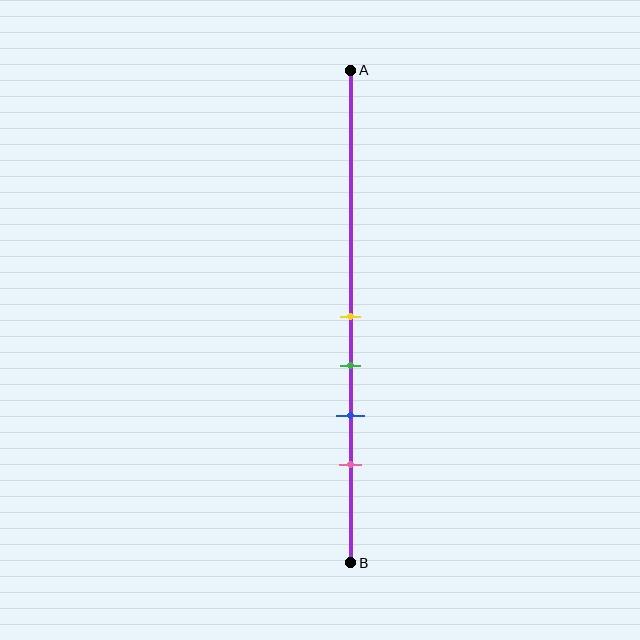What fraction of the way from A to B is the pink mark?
The pink mark is approximately 80% (0.8) of the way from A to B.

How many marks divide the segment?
There are 4 marks dividing the segment.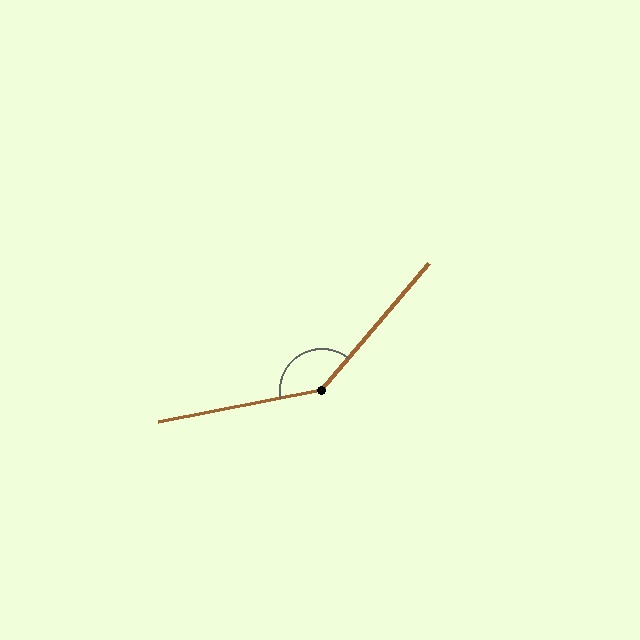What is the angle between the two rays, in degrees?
Approximately 141 degrees.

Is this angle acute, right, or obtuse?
It is obtuse.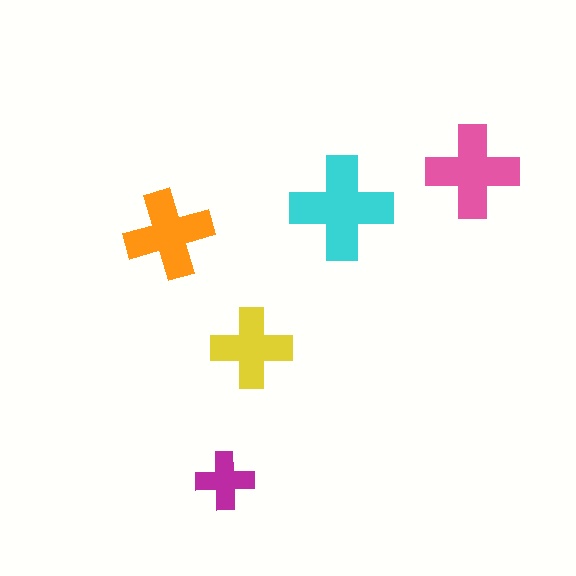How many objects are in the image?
There are 5 objects in the image.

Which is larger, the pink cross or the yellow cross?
The pink one.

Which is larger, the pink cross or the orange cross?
The pink one.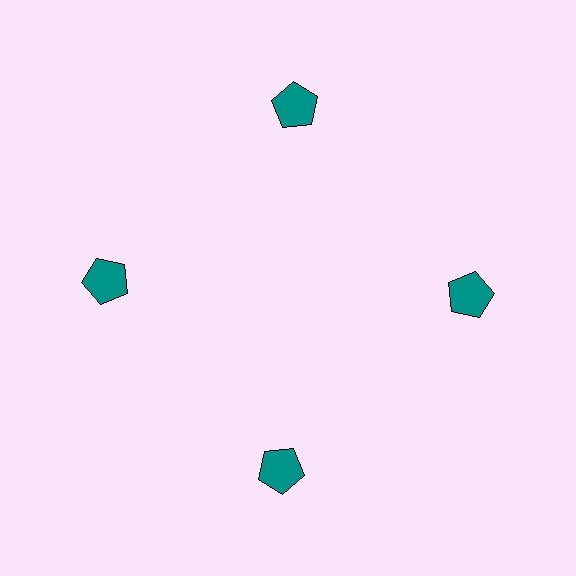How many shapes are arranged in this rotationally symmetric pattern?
There are 4 shapes, arranged in 4 groups of 1.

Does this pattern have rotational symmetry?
Yes, this pattern has 4-fold rotational symmetry. It looks the same after rotating 90 degrees around the center.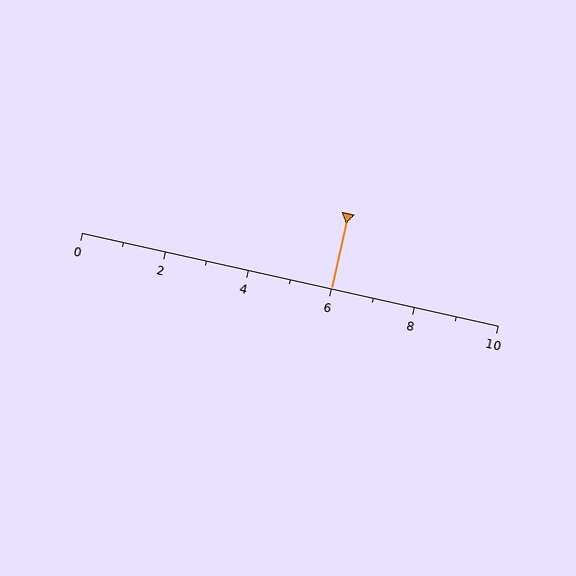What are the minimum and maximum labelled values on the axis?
The axis runs from 0 to 10.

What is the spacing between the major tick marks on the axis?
The major ticks are spaced 2 apart.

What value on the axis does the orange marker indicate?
The marker indicates approximately 6.